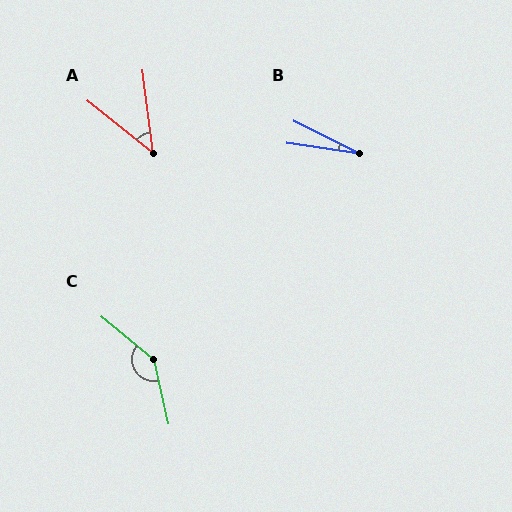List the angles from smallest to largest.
B (18°), A (44°), C (142°).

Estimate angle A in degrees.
Approximately 44 degrees.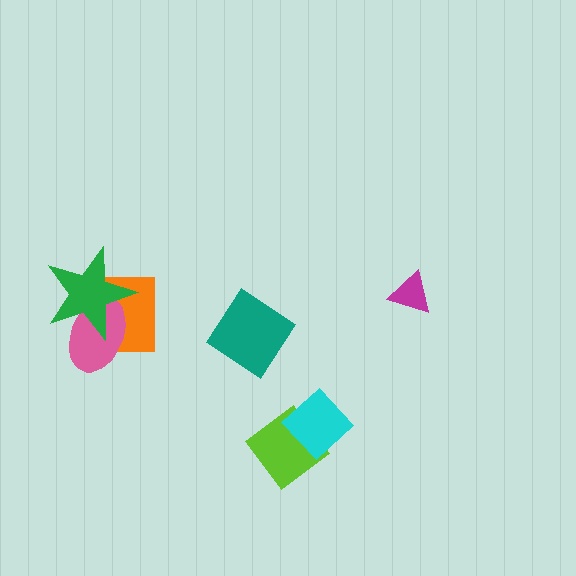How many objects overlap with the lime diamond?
1 object overlaps with the lime diamond.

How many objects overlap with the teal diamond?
0 objects overlap with the teal diamond.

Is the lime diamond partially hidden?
Yes, it is partially covered by another shape.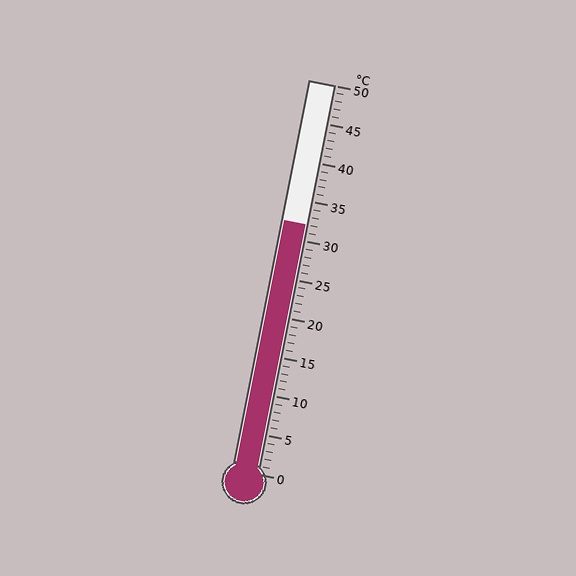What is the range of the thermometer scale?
The thermometer scale ranges from 0°C to 50°C.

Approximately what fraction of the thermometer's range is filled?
The thermometer is filled to approximately 65% of its range.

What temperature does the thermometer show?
The thermometer shows approximately 32°C.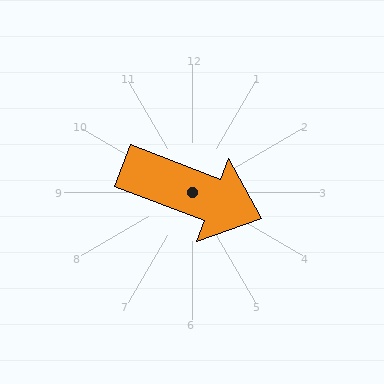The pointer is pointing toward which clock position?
Roughly 4 o'clock.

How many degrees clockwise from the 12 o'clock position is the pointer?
Approximately 111 degrees.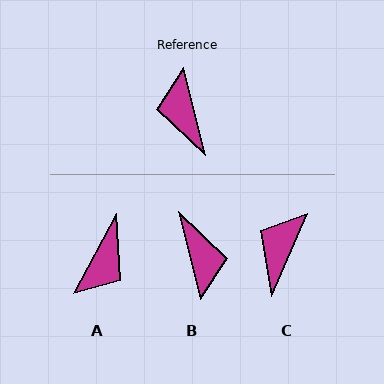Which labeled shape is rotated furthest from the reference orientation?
B, about 179 degrees away.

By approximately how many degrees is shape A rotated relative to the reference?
Approximately 137 degrees counter-clockwise.